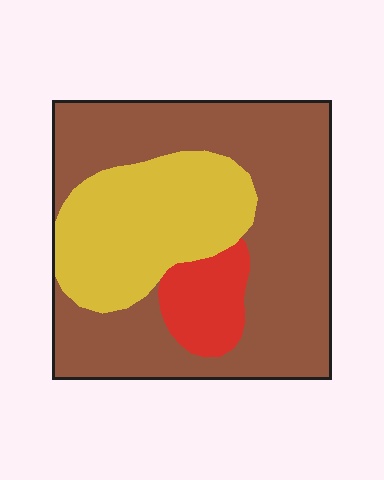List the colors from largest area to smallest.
From largest to smallest: brown, yellow, red.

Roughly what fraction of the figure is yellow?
Yellow takes up between a quarter and a half of the figure.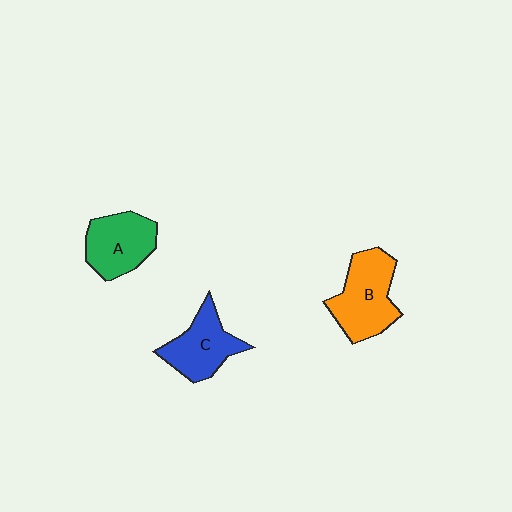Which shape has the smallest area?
Shape C (blue).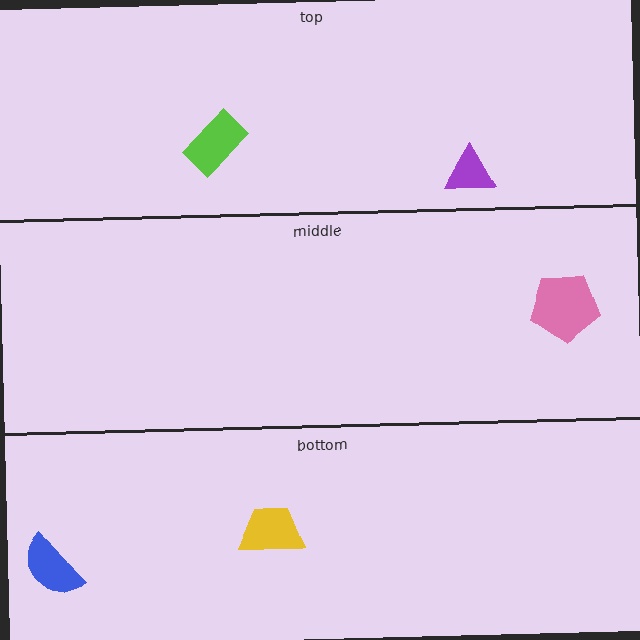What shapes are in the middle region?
The pink pentagon.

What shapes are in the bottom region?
The blue semicircle, the yellow trapezoid.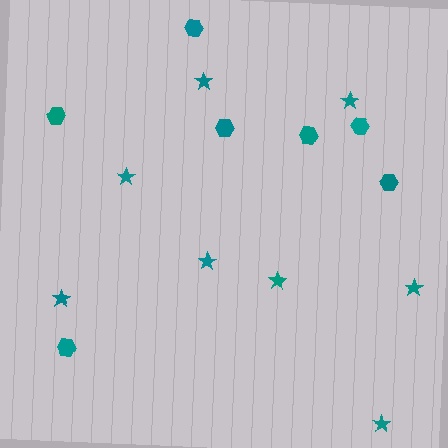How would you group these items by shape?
There are 2 groups: one group of stars (8) and one group of hexagons (7).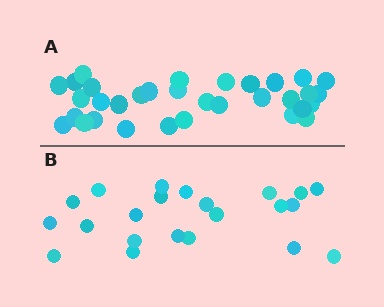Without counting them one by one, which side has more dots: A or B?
Region A (the top region) has more dots.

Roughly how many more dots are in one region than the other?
Region A has roughly 12 or so more dots than region B.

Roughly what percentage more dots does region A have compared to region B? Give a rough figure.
About 50% more.